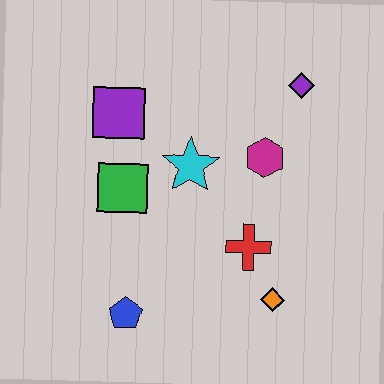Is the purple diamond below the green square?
No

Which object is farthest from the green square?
The purple diamond is farthest from the green square.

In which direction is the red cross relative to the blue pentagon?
The red cross is to the right of the blue pentagon.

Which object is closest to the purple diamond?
The magenta hexagon is closest to the purple diamond.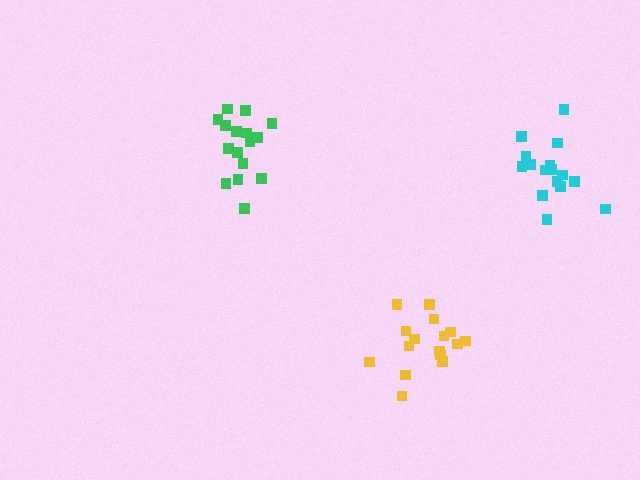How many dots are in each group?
Group 1: 16 dots, Group 2: 16 dots, Group 3: 16 dots (48 total).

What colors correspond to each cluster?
The clusters are colored: yellow, green, cyan.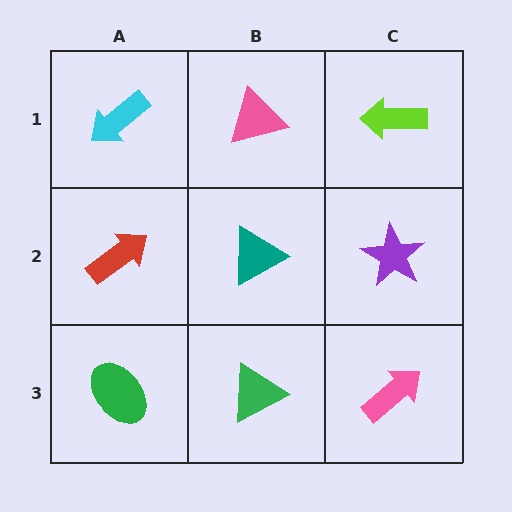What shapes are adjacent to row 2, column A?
A cyan arrow (row 1, column A), a green ellipse (row 3, column A), a teal triangle (row 2, column B).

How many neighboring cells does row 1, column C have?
2.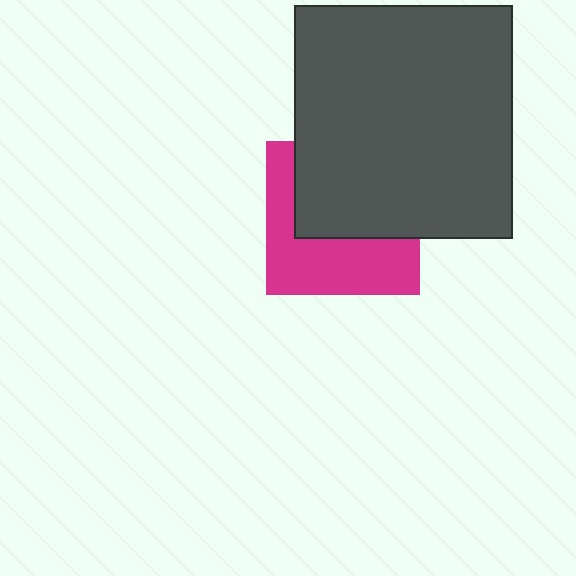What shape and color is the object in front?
The object in front is a dark gray rectangle.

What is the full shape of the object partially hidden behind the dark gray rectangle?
The partially hidden object is a magenta square.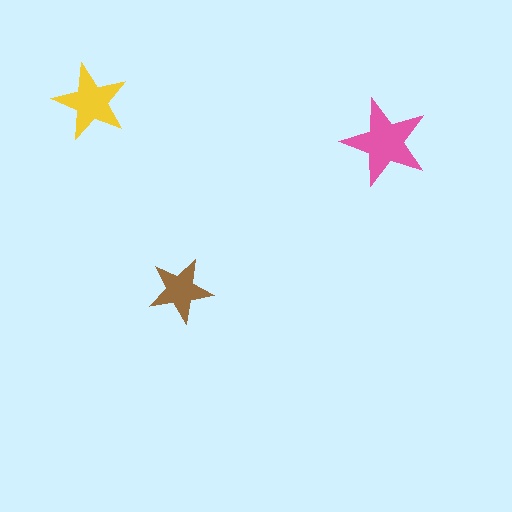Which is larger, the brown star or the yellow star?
The yellow one.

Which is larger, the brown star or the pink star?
The pink one.